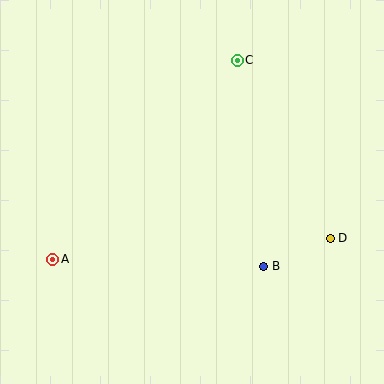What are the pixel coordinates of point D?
Point D is at (330, 238).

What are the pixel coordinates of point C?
Point C is at (237, 60).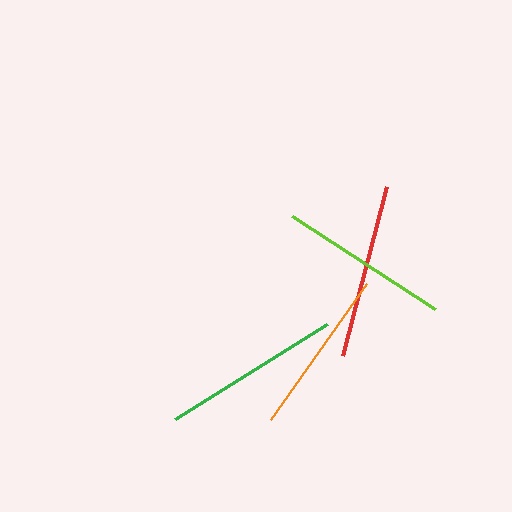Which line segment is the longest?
The green line is the longest at approximately 179 pixels.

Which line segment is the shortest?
The orange line is the shortest at approximately 167 pixels.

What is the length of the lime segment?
The lime segment is approximately 171 pixels long.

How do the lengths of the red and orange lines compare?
The red and orange lines are approximately the same length.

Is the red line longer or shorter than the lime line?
The red line is longer than the lime line.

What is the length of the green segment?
The green segment is approximately 179 pixels long.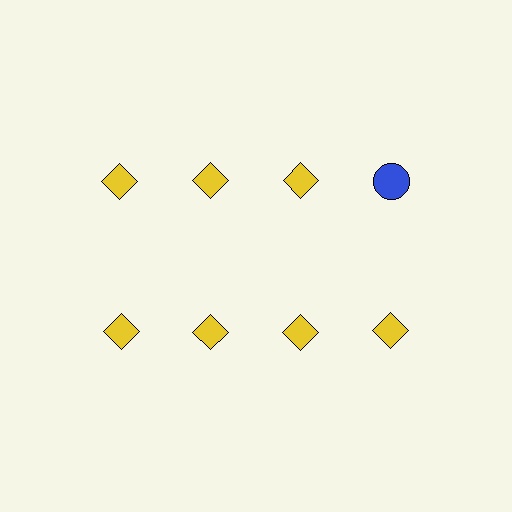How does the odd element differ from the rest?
It differs in both color (blue instead of yellow) and shape (circle instead of diamond).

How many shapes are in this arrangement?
There are 8 shapes arranged in a grid pattern.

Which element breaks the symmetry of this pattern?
The blue circle in the top row, second from right column breaks the symmetry. All other shapes are yellow diamonds.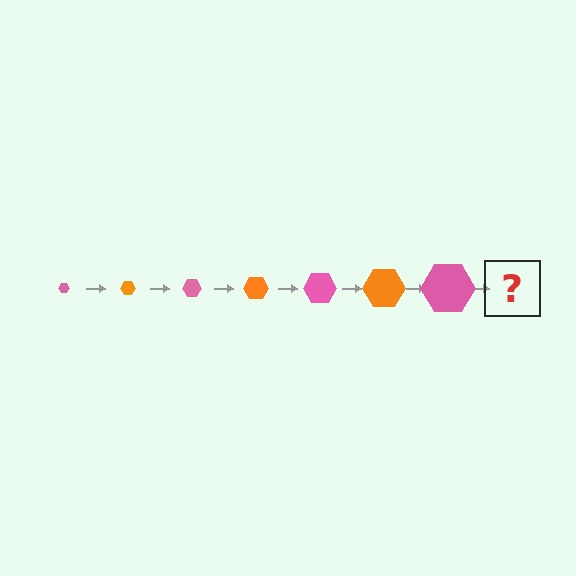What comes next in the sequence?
The next element should be an orange hexagon, larger than the previous one.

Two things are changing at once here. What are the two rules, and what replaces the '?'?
The two rules are that the hexagon grows larger each step and the color cycles through pink and orange. The '?' should be an orange hexagon, larger than the previous one.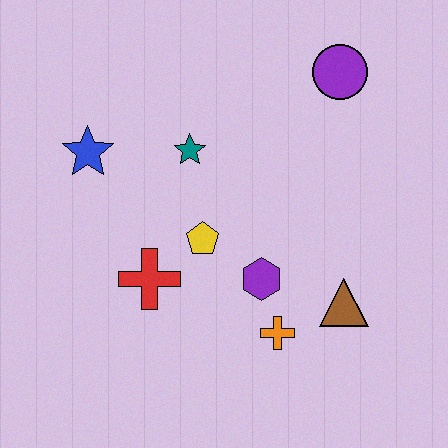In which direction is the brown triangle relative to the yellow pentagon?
The brown triangle is to the right of the yellow pentagon.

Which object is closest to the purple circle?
The teal star is closest to the purple circle.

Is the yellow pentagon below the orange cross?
No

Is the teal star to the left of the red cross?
No